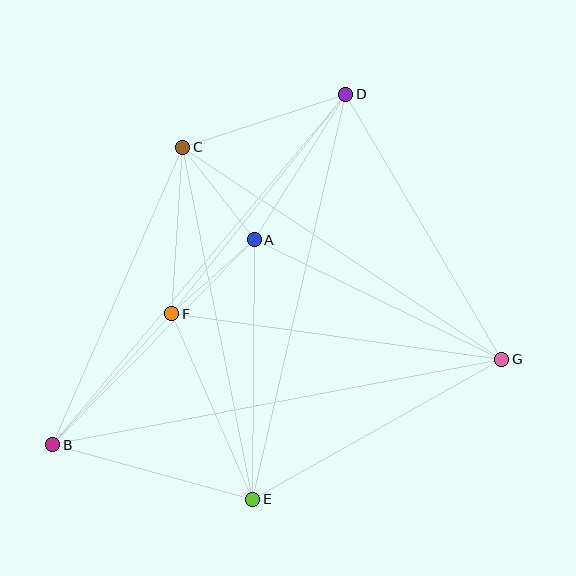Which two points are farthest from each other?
Points B and G are farthest from each other.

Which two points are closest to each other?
Points A and F are closest to each other.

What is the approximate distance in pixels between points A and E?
The distance between A and E is approximately 259 pixels.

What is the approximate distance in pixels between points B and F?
The distance between B and F is approximately 177 pixels.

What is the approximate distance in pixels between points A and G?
The distance between A and G is approximately 275 pixels.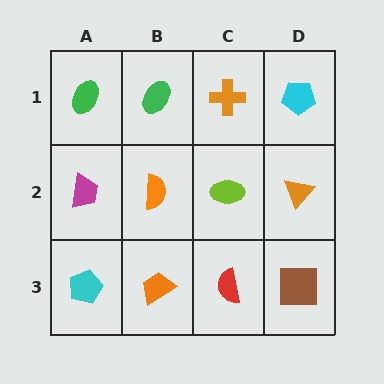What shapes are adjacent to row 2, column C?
An orange cross (row 1, column C), a red semicircle (row 3, column C), an orange semicircle (row 2, column B), an orange triangle (row 2, column D).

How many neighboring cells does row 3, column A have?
2.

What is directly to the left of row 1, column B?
A green ellipse.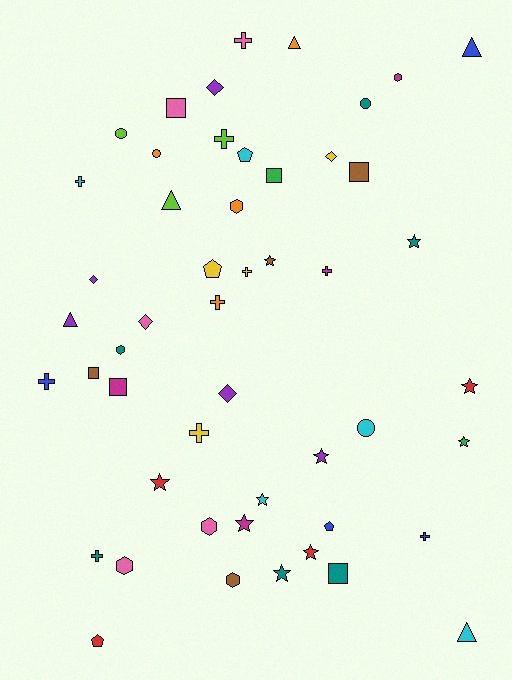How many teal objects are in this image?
There are 6 teal objects.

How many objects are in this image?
There are 50 objects.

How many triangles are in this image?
There are 5 triangles.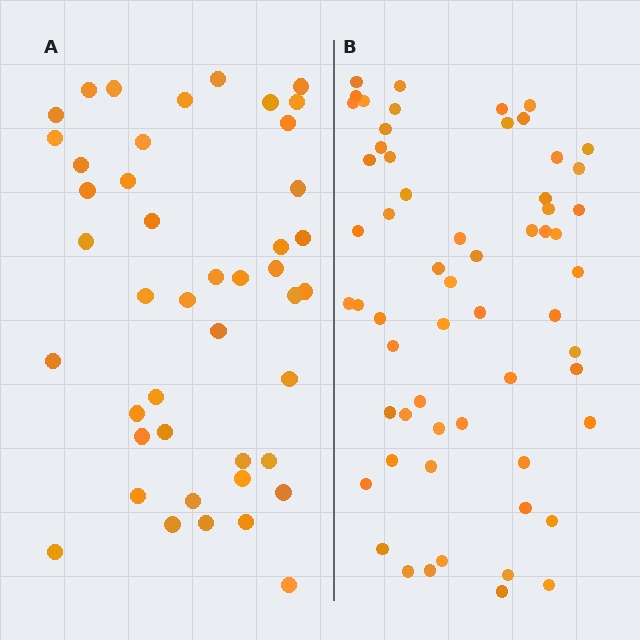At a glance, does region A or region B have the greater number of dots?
Region B (the right region) has more dots.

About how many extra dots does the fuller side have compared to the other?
Region B has approximately 15 more dots than region A.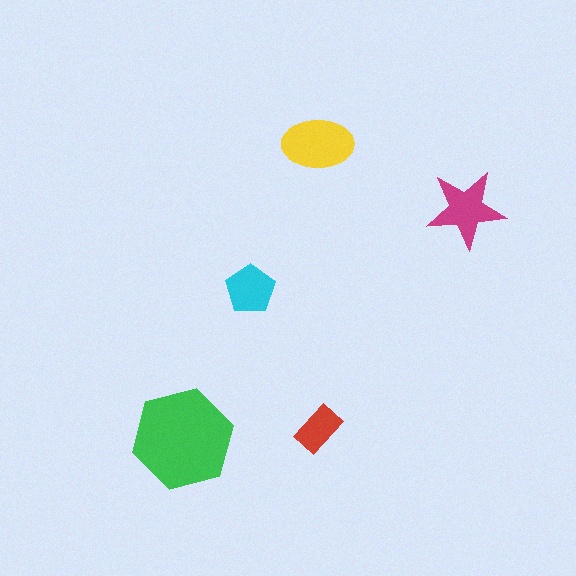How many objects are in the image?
There are 5 objects in the image.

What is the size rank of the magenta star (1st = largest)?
3rd.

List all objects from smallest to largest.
The red rectangle, the cyan pentagon, the magenta star, the yellow ellipse, the green hexagon.